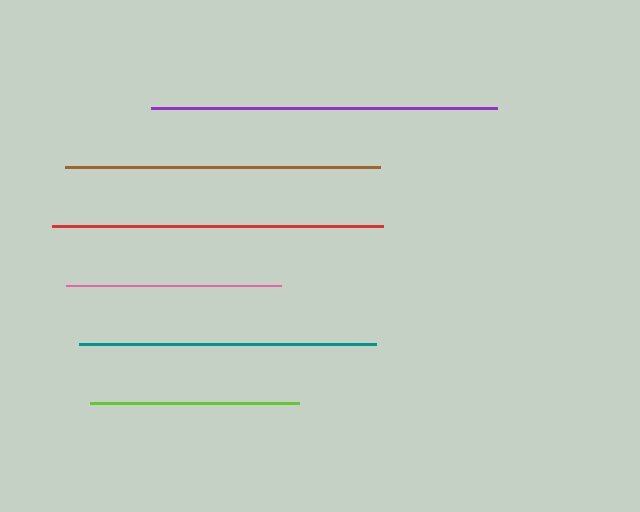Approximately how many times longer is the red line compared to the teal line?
The red line is approximately 1.1 times the length of the teal line.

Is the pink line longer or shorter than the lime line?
The pink line is longer than the lime line.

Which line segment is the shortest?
The lime line is the shortest at approximately 209 pixels.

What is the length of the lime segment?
The lime segment is approximately 209 pixels long.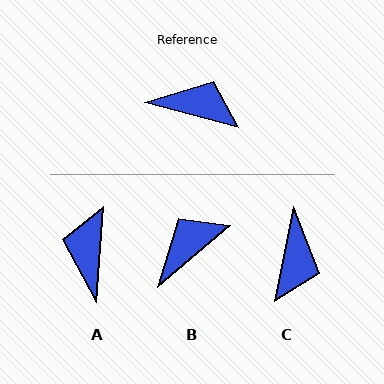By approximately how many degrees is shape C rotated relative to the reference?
Approximately 86 degrees clockwise.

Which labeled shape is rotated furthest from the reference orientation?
A, about 101 degrees away.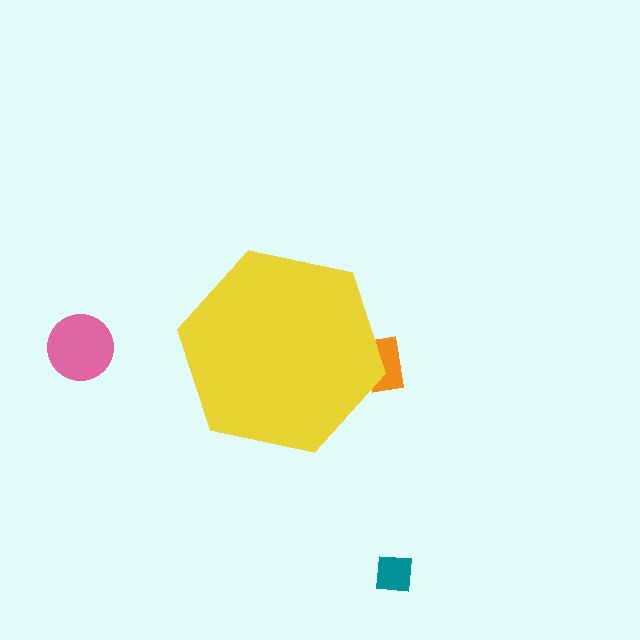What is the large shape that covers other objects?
A yellow hexagon.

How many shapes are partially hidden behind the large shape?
1 shape is partially hidden.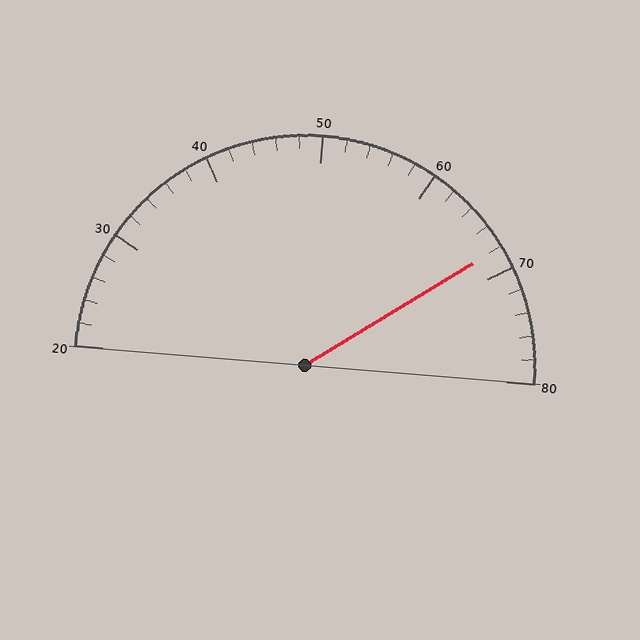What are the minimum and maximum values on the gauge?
The gauge ranges from 20 to 80.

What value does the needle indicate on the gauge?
The needle indicates approximately 68.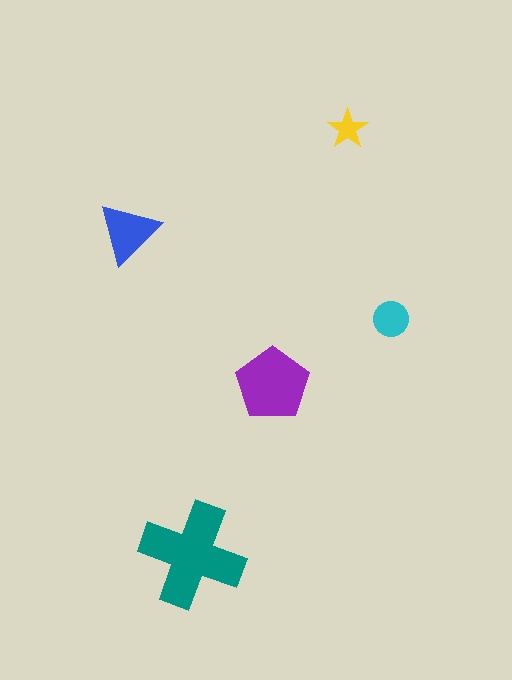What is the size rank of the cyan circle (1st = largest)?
4th.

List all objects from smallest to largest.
The yellow star, the cyan circle, the blue triangle, the purple pentagon, the teal cross.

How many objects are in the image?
There are 5 objects in the image.